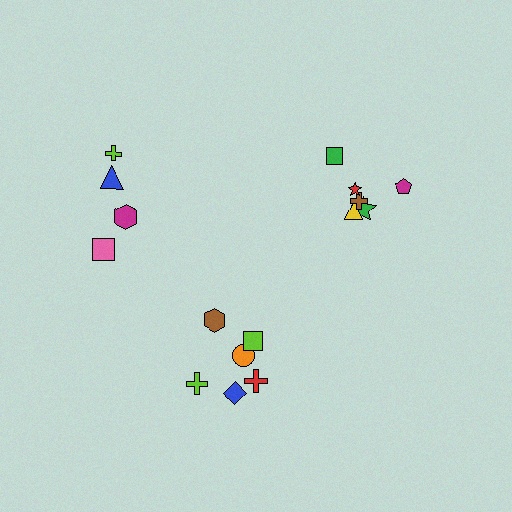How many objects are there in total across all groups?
There are 16 objects.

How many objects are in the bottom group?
There are 6 objects.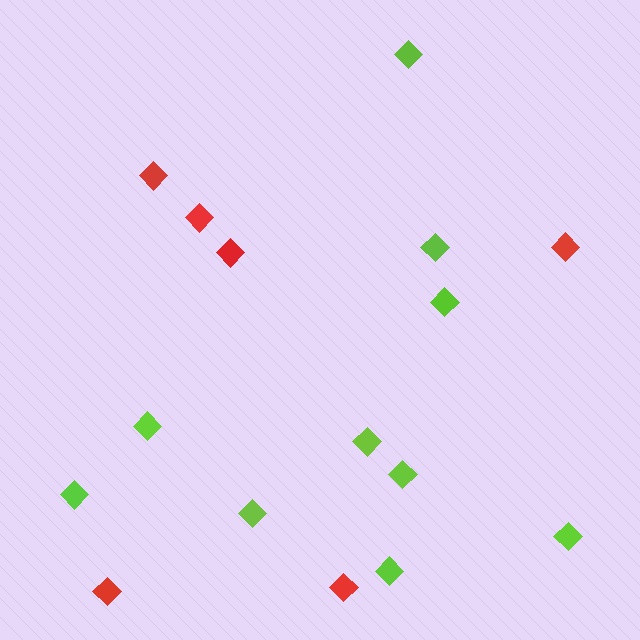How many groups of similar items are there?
There are 2 groups: one group of red diamonds (6) and one group of lime diamonds (10).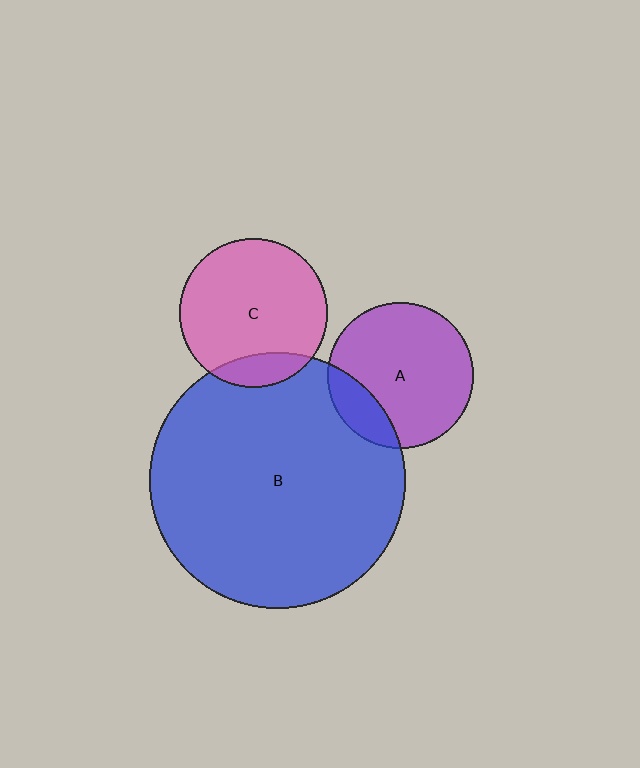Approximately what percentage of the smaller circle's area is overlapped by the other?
Approximately 20%.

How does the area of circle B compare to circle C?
Approximately 3.0 times.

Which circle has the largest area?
Circle B (blue).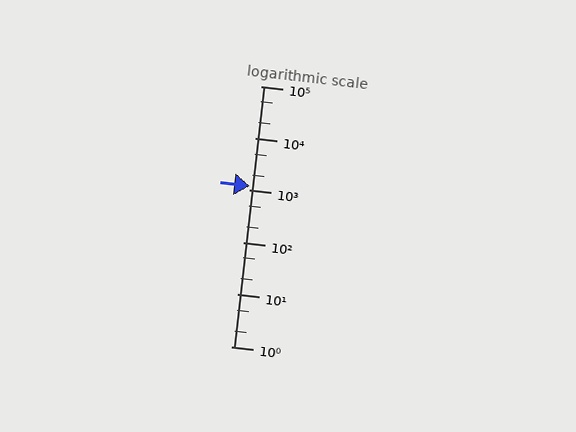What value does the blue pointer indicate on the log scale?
The pointer indicates approximately 1200.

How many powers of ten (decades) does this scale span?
The scale spans 5 decades, from 1 to 100000.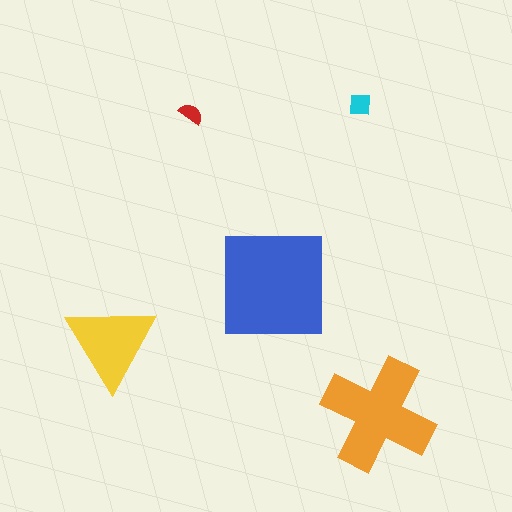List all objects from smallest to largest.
The red semicircle, the cyan square, the yellow triangle, the orange cross, the blue square.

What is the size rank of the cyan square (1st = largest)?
4th.